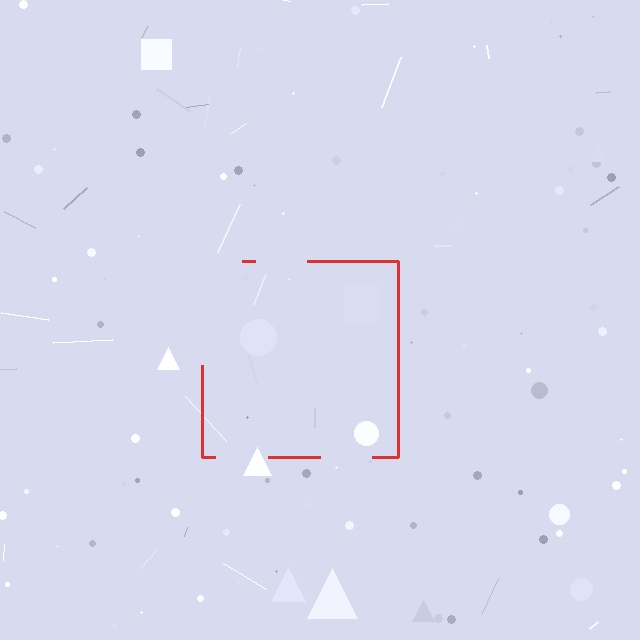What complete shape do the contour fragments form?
The contour fragments form a square.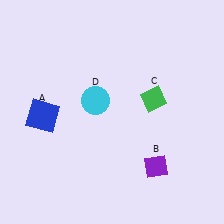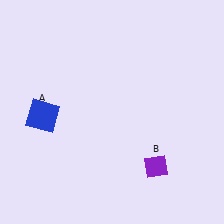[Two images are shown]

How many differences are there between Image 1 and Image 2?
There are 2 differences between the two images.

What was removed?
The green diamond (C), the cyan circle (D) were removed in Image 2.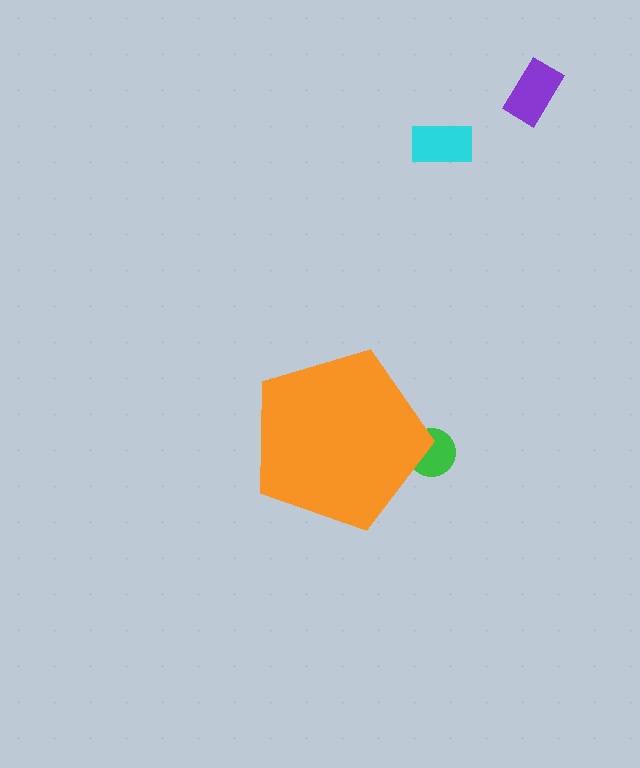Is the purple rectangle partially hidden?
No, the purple rectangle is fully visible.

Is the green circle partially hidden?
Yes, the green circle is partially hidden behind the orange pentagon.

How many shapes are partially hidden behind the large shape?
1 shape is partially hidden.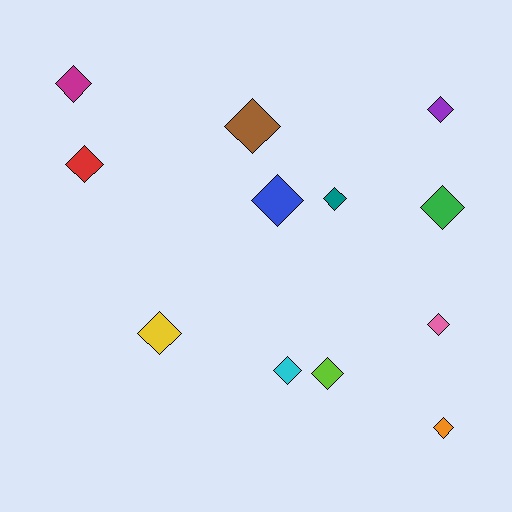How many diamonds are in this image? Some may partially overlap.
There are 12 diamonds.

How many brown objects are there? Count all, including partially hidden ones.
There is 1 brown object.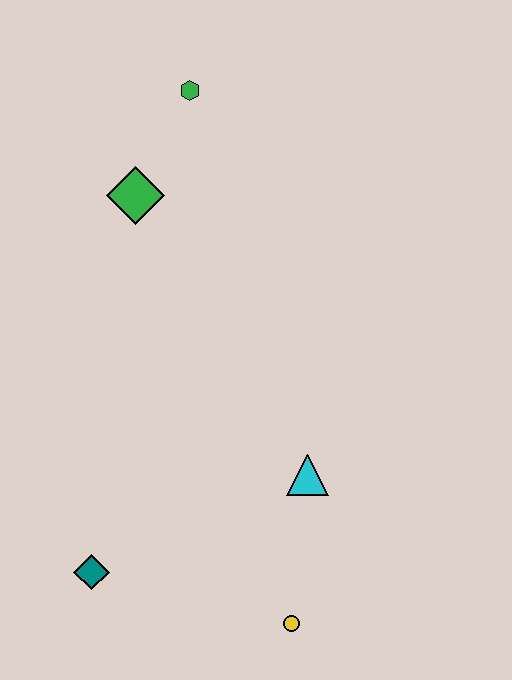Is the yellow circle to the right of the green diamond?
Yes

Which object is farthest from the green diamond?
The yellow circle is farthest from the green diamond.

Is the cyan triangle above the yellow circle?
Yes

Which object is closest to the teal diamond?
The yellow circle is closest to the teal diamond.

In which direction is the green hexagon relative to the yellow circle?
The green hexagon is above the yellow circle.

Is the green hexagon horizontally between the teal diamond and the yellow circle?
Yes